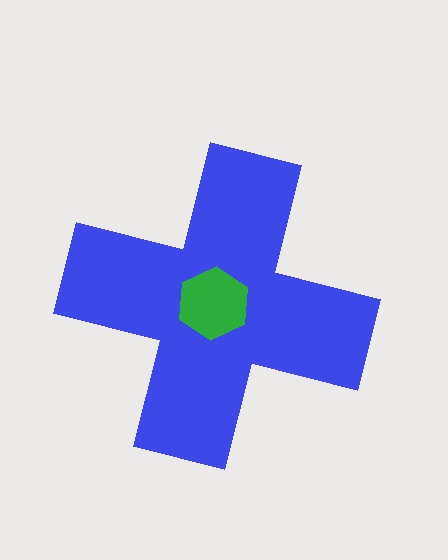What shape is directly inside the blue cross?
The green hexagon.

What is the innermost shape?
The green hexagon.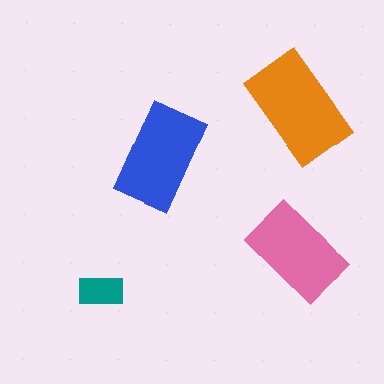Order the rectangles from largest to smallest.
the orange one, the blue one, the pink one, the teal one.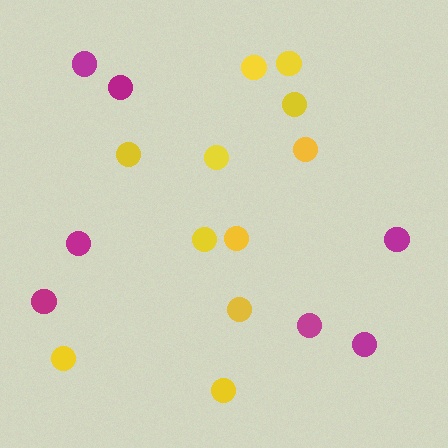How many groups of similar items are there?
There are 2 groups: one group of yellow circles (11) and one group of magenta circles (7).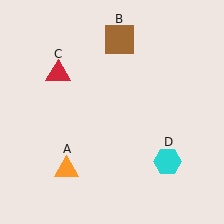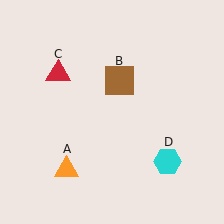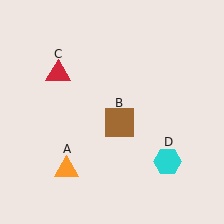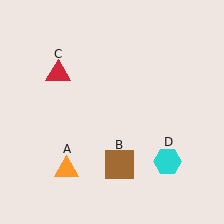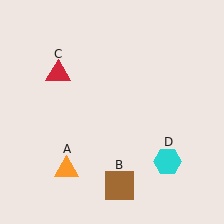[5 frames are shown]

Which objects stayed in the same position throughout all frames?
Orange triangle (object A) and red triangle (object C) and cyan hexagon (object D) remained stationary.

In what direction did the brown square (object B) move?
The brown square (object B) moved down.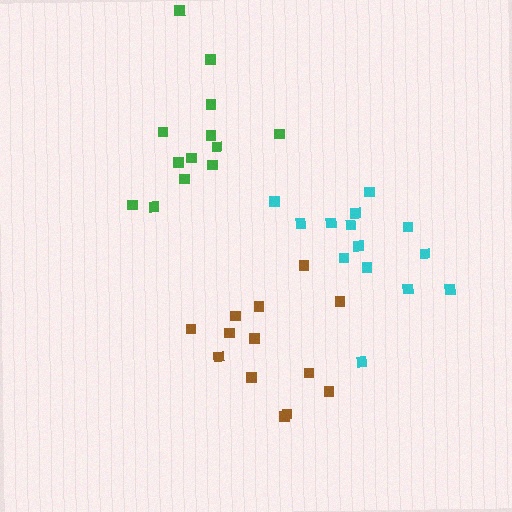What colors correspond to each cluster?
The clusters are colored: green, cyan, brown.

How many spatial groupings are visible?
There are 3 spatial groupings.